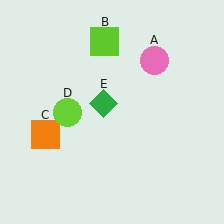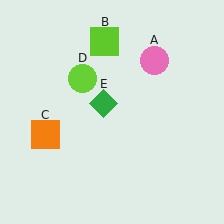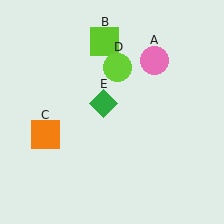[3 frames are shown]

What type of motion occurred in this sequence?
The lime circle (object D) rotated clockwise around the center of the scene.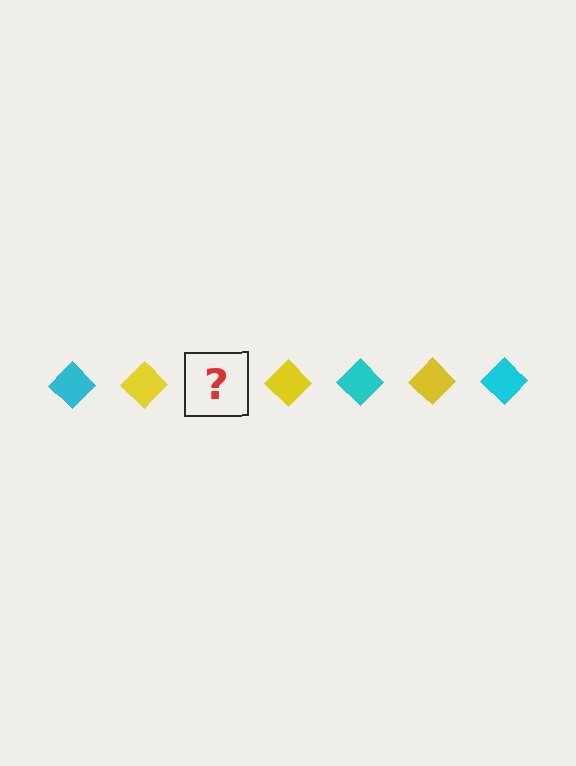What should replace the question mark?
The question mark should be replaced with a cyan diamond.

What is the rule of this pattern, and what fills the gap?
The rule is that the pattern cycles through cyan, yellow diamonds. The gap should be filled with a cyan diamond.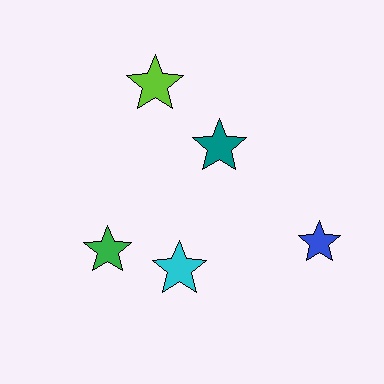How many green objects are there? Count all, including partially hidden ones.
There is 1 green object.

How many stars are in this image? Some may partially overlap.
There are 5 stars.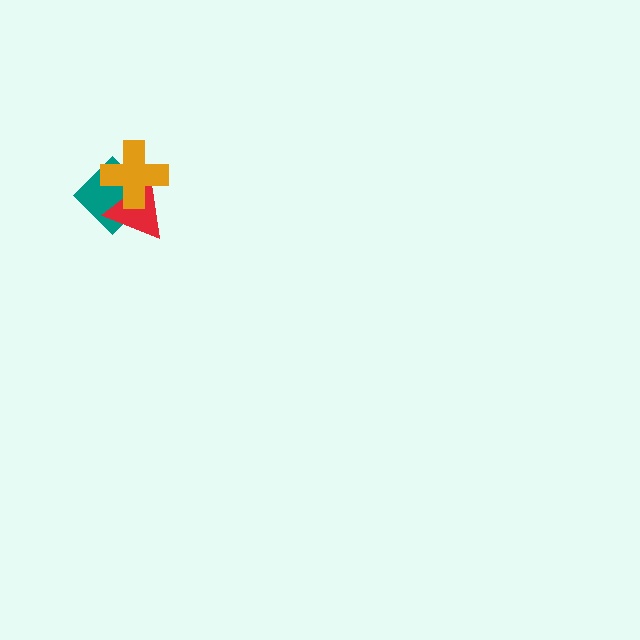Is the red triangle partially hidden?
Yes, it is partially covered by another shape.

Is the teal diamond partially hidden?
Yes, it is partially covered by another shape.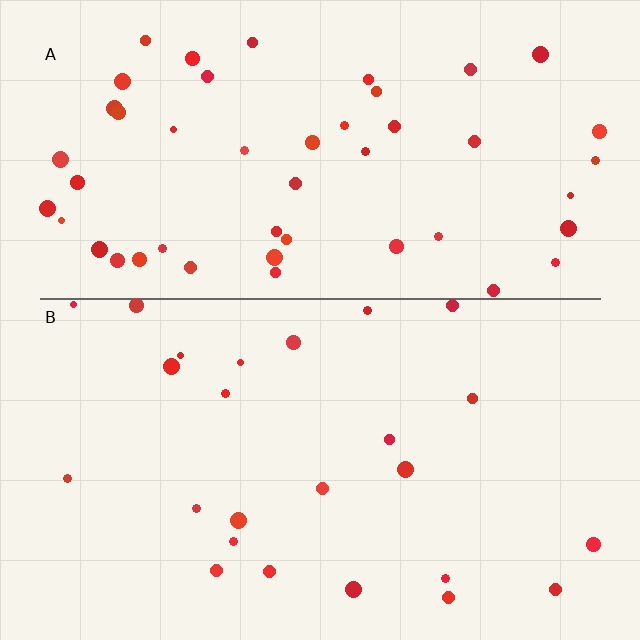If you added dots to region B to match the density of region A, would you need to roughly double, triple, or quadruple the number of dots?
Approximately double.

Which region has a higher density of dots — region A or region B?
A (the top).